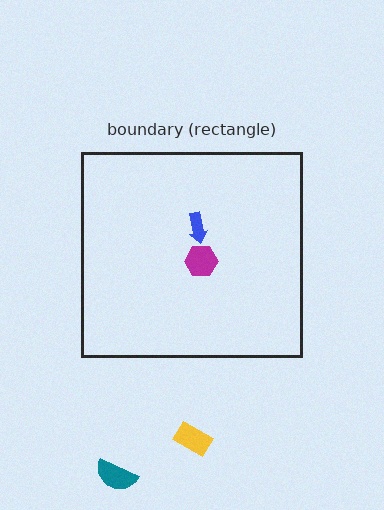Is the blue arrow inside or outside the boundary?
Inside.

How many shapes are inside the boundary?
2 inside, 2 outside.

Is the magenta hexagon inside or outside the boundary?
Inside.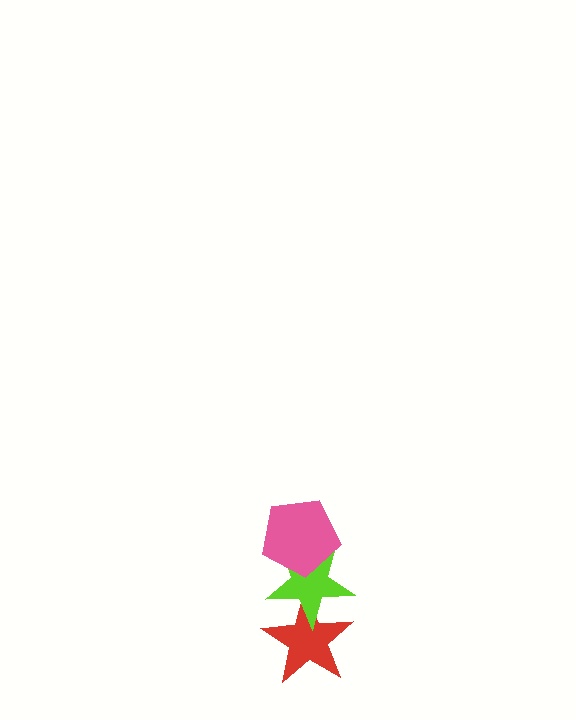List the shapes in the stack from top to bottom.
From top to bottom: the pink pentagon, the lime star, the red star.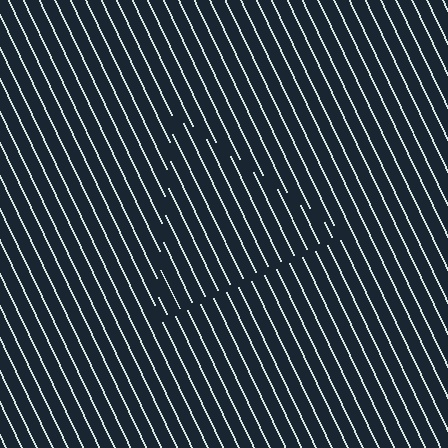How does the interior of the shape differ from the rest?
The interior of the shape contains the same grating, shifted by half a period — the contour is defined by the phase discontinuity where line-ends from the inner and outer gratings abut.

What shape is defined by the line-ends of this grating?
An illusory triangle. The interior of the shape contains the same grating, shifted by half a period — the contour is defined by the phase discontinuity where line-ends from the inner and outer gratings abut.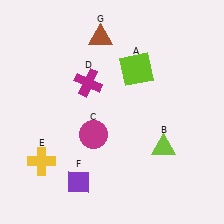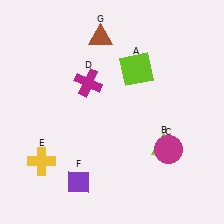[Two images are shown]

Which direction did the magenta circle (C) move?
The magenta circle (C) moved right.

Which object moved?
The magenta circle (C) moved right.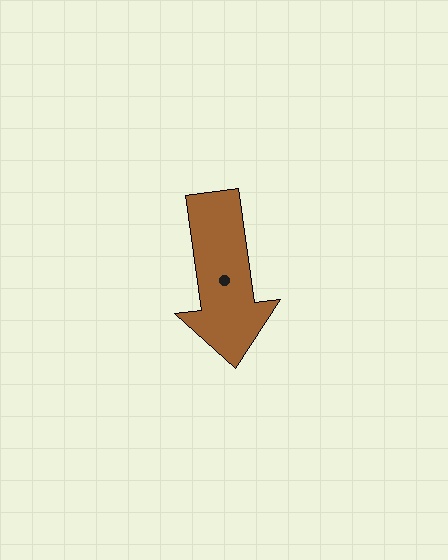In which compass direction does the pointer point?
South.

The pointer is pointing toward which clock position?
Roughly 6 o'clock.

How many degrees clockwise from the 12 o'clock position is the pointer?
Approximately 172 degrees.